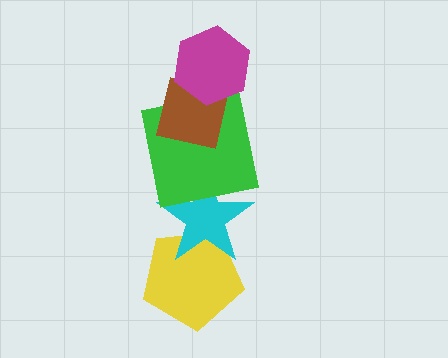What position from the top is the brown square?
The brown square is 2nd from the top.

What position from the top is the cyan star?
The cyan star is 4th from the top.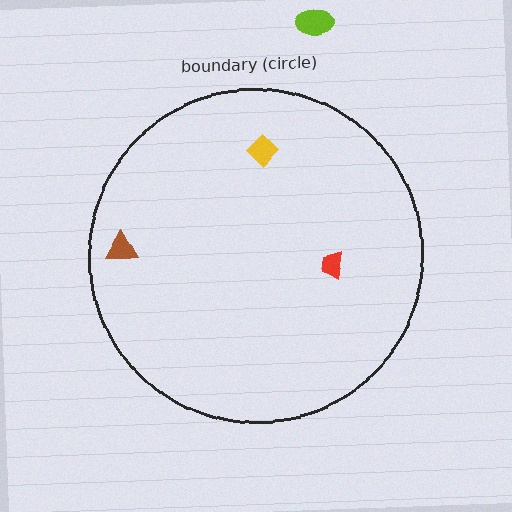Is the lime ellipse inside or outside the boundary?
Outside.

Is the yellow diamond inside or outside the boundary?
Inside.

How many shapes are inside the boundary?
3 inside, 1 outside.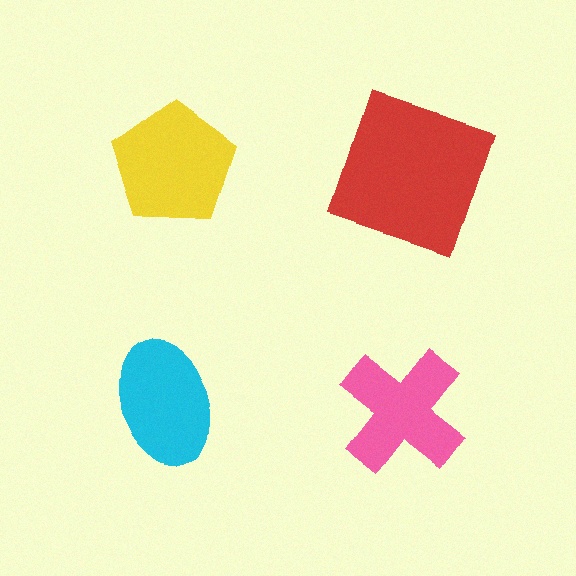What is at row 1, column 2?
A red square.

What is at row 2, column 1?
A cyan ellipse.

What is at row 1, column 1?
A yellow pentagon.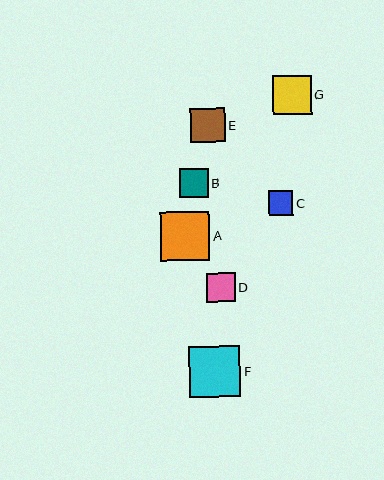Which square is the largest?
Square F is the largest with a size of approximately 51 pixels.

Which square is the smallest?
Square C is the smallest with a size of approximately 25 pixels.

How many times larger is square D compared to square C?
Square D is approximately 1.2 times the size of square C.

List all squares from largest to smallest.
From largest to smallest: F, A, G, E, D, B, C.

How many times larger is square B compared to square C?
Square B is approximately 1.2 times the size of square C.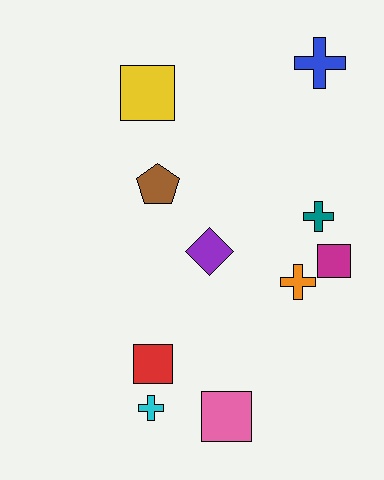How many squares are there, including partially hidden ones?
There are 4 squares.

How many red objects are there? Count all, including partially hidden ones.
There is 1 red object.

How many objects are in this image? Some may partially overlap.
There are 10 objects.